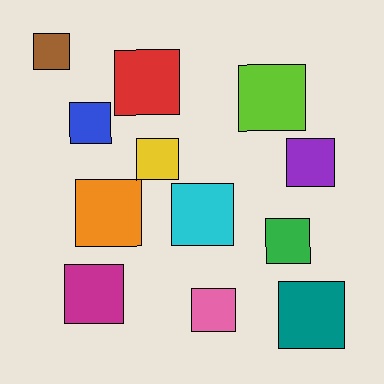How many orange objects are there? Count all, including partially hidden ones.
There is 1 orange object.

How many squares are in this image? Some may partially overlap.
There are 12 squares.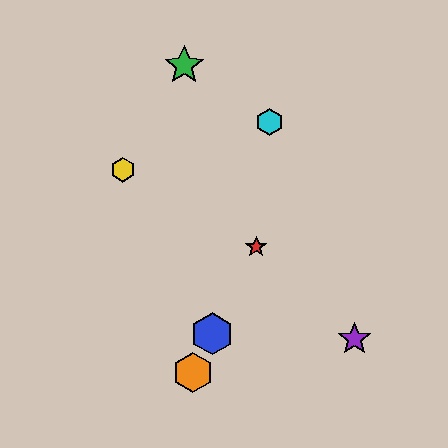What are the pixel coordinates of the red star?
The red star is at (256, 247).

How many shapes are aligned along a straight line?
3 shapes (the red star, the blue hexagon, the orange hexagon) are aligned along a straight line.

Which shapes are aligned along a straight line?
The red star, the blue hexagon, the orange hexagon are aligned along a straight line.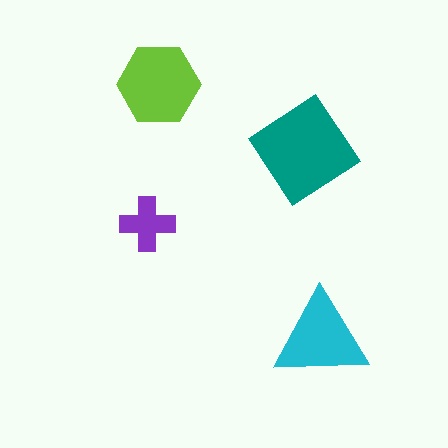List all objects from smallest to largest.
The purple cross, the cyan triangle, the lime hexagon, the teal diamond.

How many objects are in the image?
There are 4 objects in the image.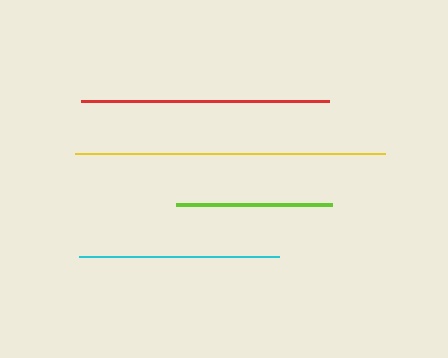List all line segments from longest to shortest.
From longest to shortest: yellow, red, cyan, lime.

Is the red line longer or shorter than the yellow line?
The yellow line is longer than the red line.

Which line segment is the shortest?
The lime line is the shortest at approximately 156 pixels.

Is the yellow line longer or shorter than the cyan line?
The yellow line is longer than the cyan line.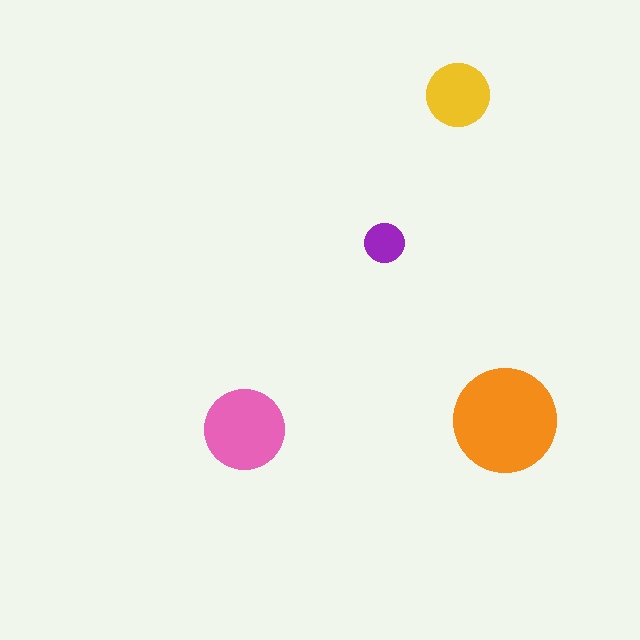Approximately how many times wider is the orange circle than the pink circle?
About 1.5 times wider.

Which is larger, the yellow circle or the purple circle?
The yellow one.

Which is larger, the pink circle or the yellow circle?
The pink one.